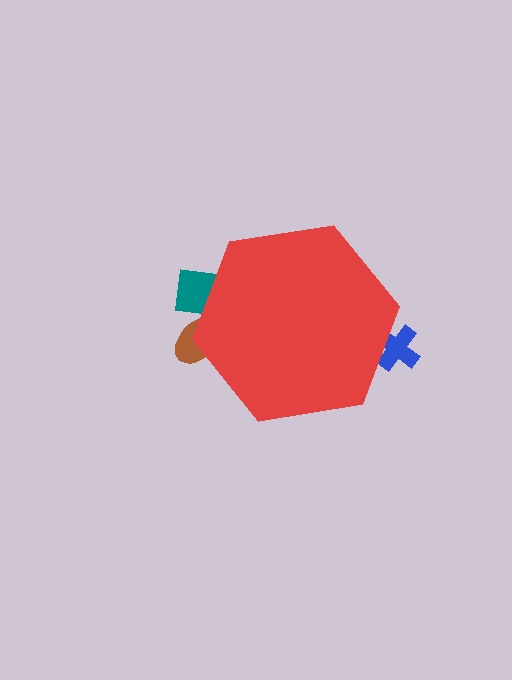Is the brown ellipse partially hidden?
Yes, the brown ellipse is partially hidden behind the red hexagon.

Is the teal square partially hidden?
Yes, the teal square is partially hidden behind the red hexagon.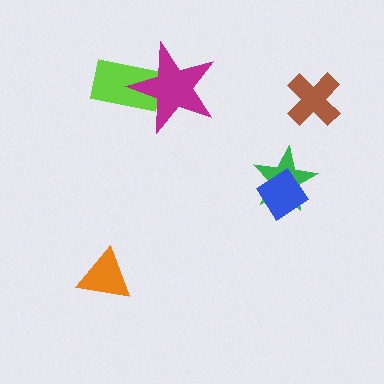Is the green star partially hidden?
Yes, it is partially covered by another shape.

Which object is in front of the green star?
The blue diamond is in front of the green star.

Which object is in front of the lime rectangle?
The magenta star is in front of the lime rectangle.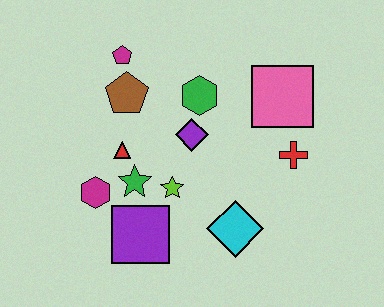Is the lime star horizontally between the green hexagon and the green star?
Yes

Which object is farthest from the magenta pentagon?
The cyan diamond is farthest from the magenta pentagon.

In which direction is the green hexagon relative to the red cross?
The green hexagon is to the left of the red cross.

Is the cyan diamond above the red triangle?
No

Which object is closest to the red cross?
The pink square is closest to the red cross.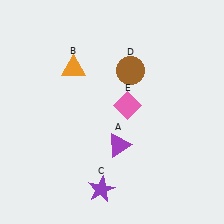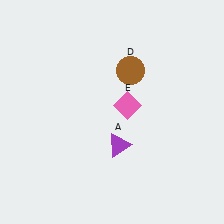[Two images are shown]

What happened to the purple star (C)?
The purple star (C) was removed in Image 2. It was in the bottom-left area of Image 1.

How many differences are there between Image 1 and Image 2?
There are 2 differences between the two images.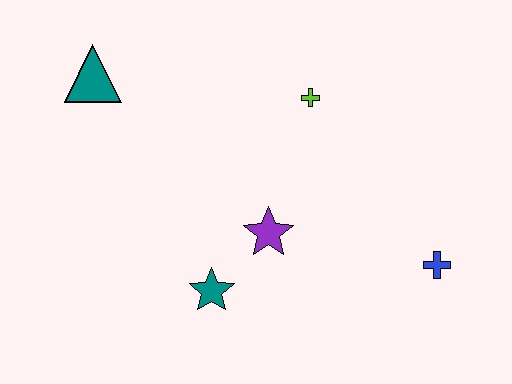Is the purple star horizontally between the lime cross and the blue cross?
No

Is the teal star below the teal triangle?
Yes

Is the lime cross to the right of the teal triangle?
Yes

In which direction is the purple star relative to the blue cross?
The purple star is to the left of the blue cross.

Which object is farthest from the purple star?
The teal triangle is farthest from the purple star.